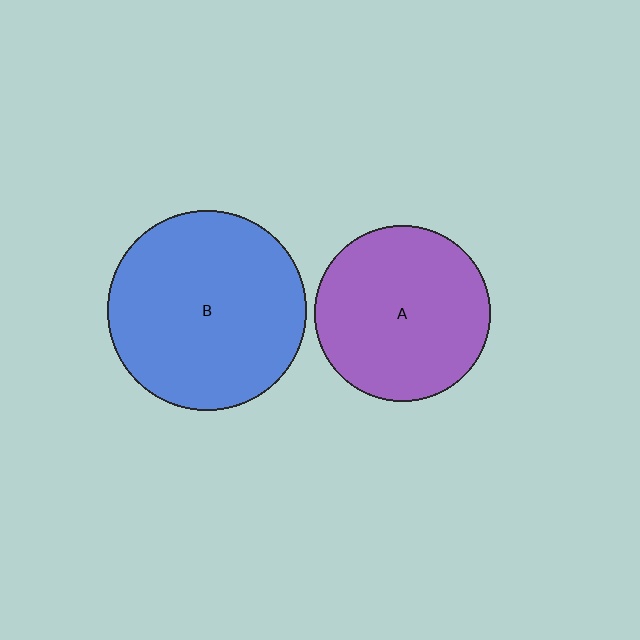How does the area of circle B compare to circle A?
Approximately 1.3 times.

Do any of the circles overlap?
No, none of the circles overlap.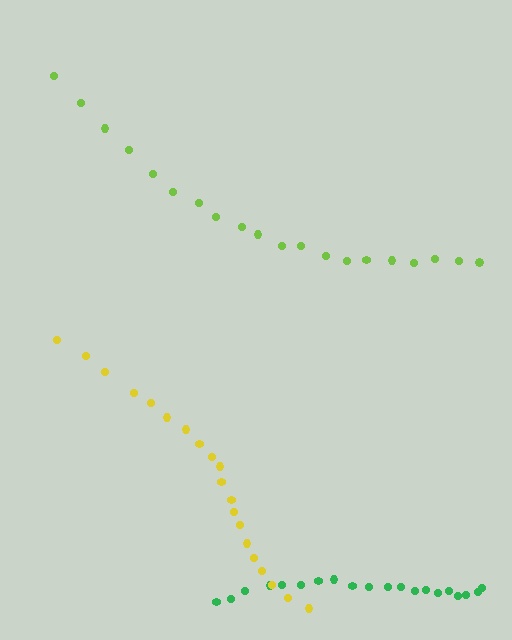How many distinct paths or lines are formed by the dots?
There are 3 distinct paths.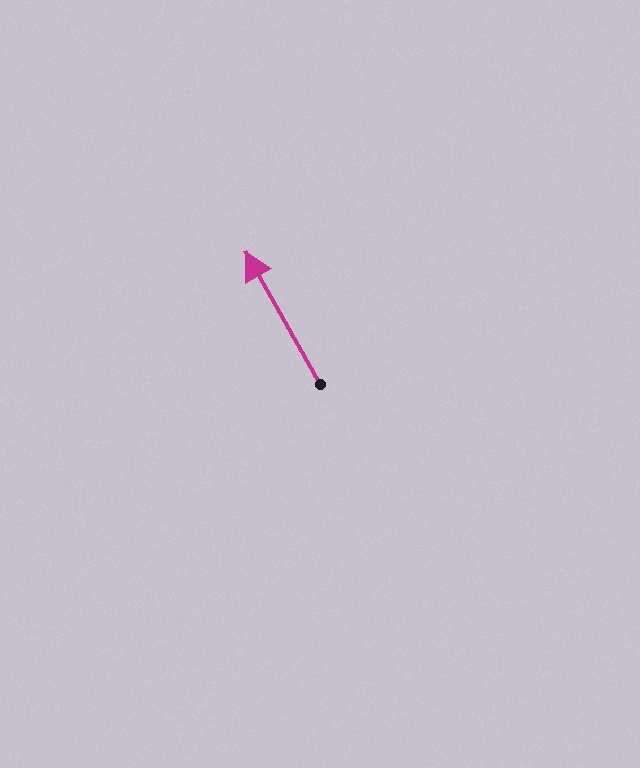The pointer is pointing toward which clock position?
Roughly 11 o'clock.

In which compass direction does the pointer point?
Northwest.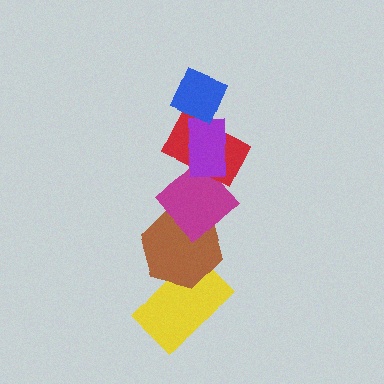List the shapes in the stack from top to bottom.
From top to bottom: the blue diamond, the purple rectangle, the red rectangle, the magenta diamond, the brown hexagon, the yellow rectangle.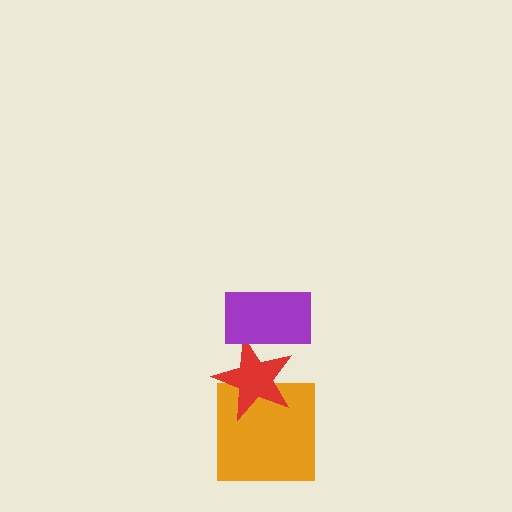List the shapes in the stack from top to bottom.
From top to bottom: the purple rectangle, the red star, the orange square.